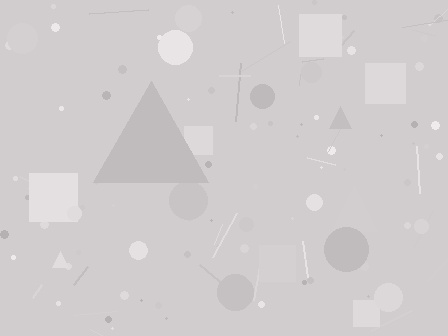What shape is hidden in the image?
A triangle is hidden in the image.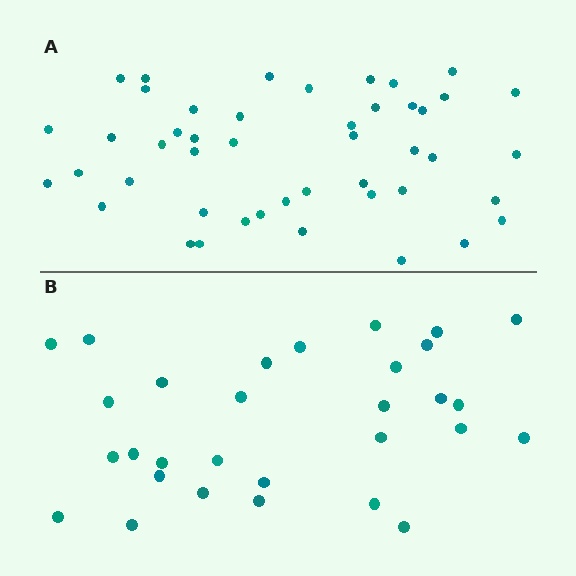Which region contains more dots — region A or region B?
Region A (the top region) has more dots.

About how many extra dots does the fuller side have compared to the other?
Region A has approximately 15 more dots than region B.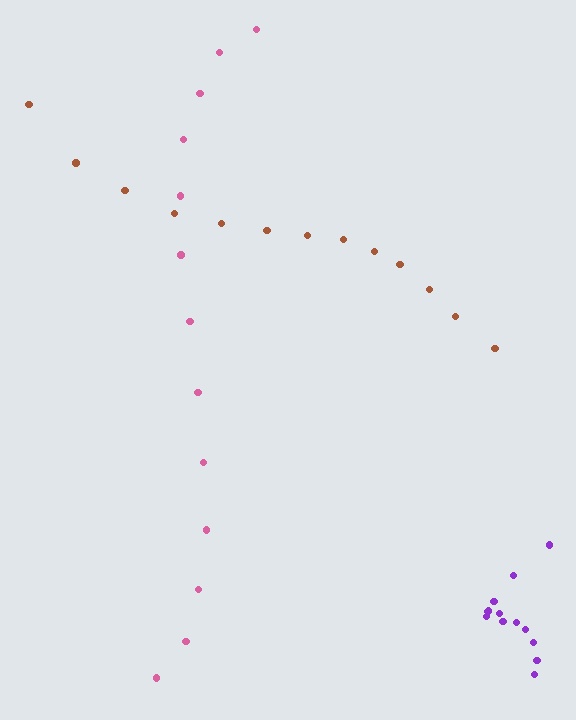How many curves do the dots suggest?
There are 3 distinct paths.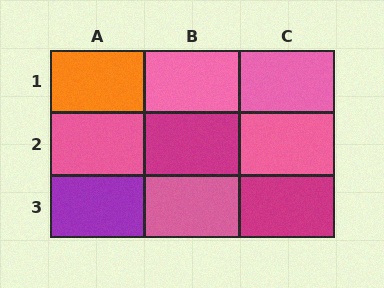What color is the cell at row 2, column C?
Pink.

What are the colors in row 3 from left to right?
Purple, pink, magenta.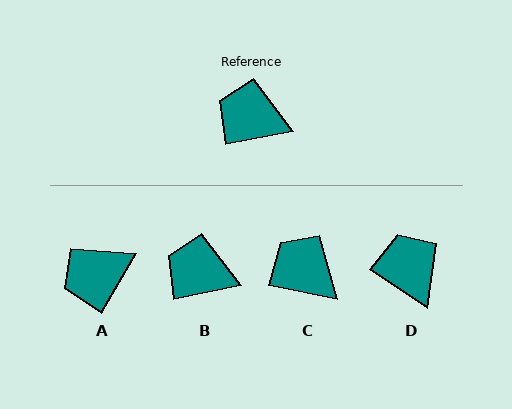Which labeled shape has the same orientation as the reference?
B.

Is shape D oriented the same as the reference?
No, it is off by about 46 degrees.